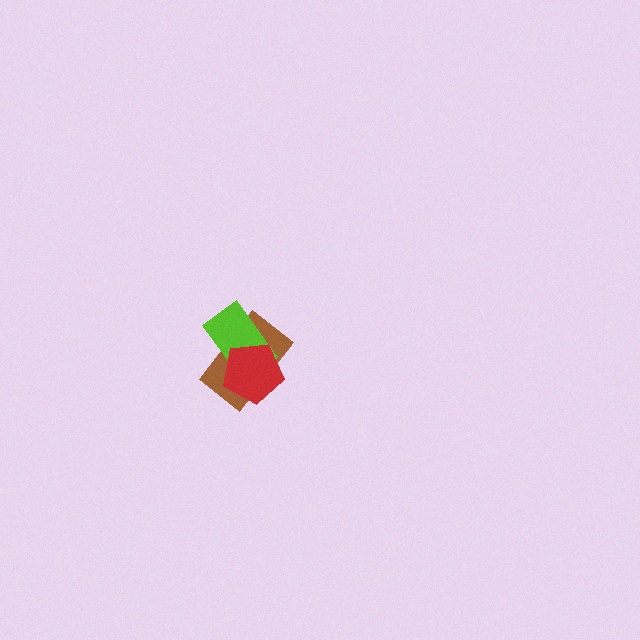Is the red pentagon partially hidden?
No, no other shape covers it.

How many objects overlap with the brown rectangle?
2 objects overlap with the brown rectangle.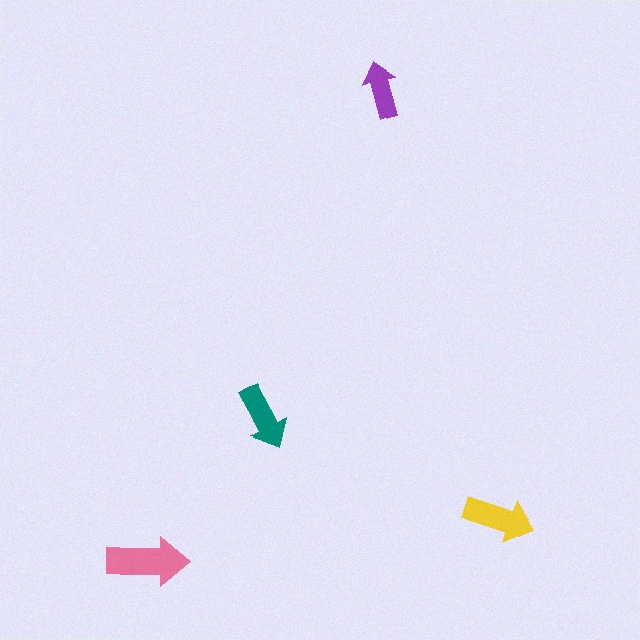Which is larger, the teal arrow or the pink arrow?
The pink one.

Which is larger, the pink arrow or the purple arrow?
The pink one.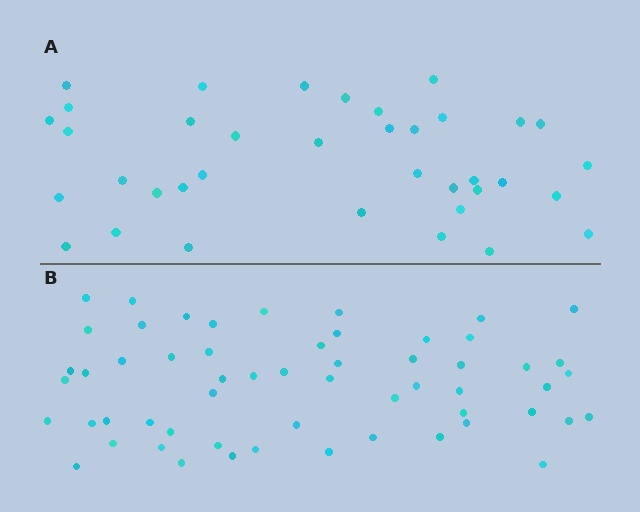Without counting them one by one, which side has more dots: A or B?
Region B (the bottom region) has more dots.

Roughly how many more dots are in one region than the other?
Region B has approximately 20 more dots than region A.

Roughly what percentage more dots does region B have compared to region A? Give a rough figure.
About 55% more.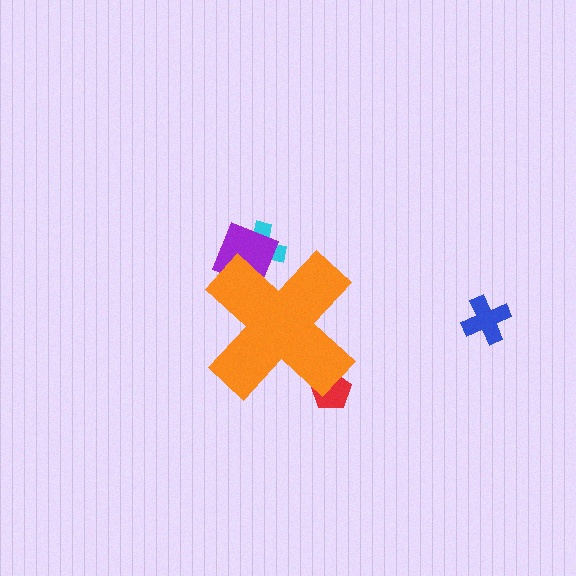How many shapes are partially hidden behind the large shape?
3 shapes are partially hidden.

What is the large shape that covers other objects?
An orange cross.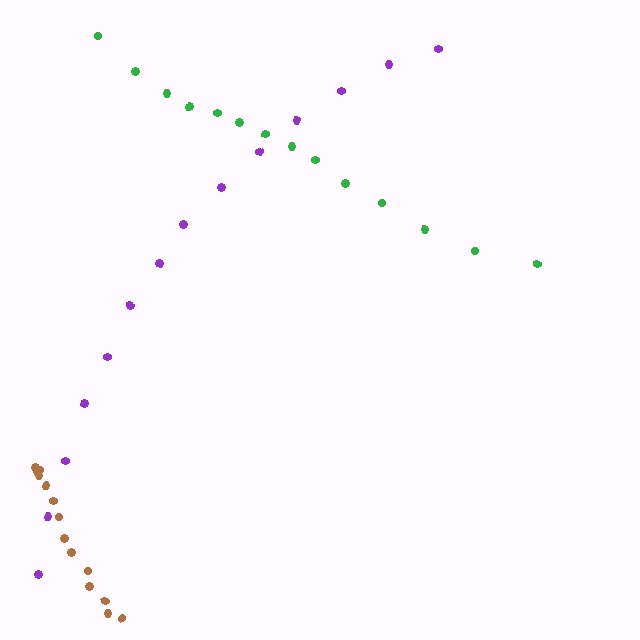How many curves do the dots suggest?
There are 3 distinct paths.